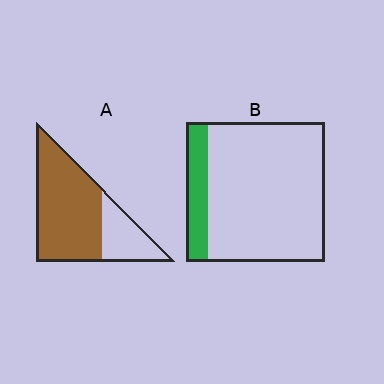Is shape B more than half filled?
No.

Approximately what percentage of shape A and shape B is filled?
A is approximately 70% and B is approximately 15%.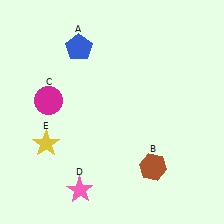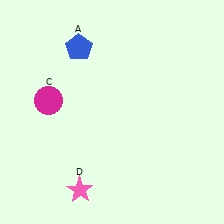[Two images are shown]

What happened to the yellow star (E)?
The yellow star (E) was removed in Image 2. It was in the bottom-left area of Image 1.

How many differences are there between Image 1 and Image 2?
There are 2 differences between the two images.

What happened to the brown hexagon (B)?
The brown hexagon (B) was removed in Image 2. It was in the bottom-right area of Image 1.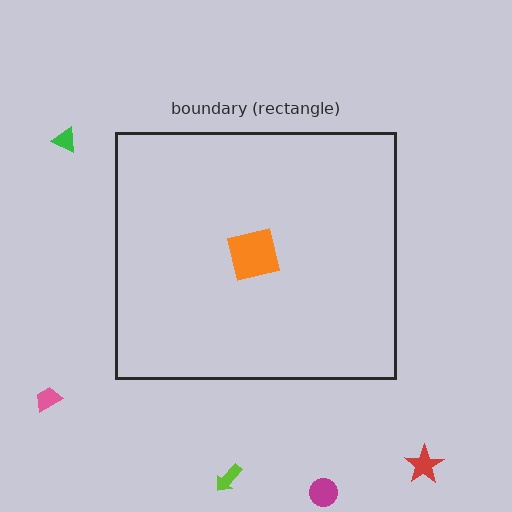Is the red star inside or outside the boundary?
Outside.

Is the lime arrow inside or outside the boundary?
Outside.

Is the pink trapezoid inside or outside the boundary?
Outside.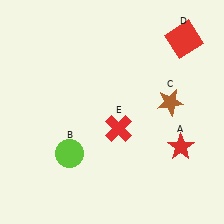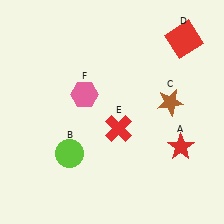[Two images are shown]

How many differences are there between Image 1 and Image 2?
There is 1 difference between the two images.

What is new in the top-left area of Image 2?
A pink hexagon (F) was added in the top-left area of Image 2.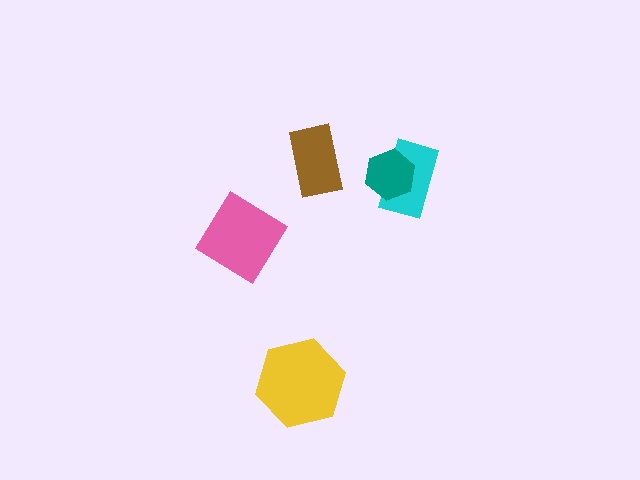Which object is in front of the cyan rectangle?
The teal hexagon is in front of the cyan rectangle.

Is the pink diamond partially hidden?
No, no other shape covers it.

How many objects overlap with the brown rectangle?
0 objects overlap with the brown rectangle.